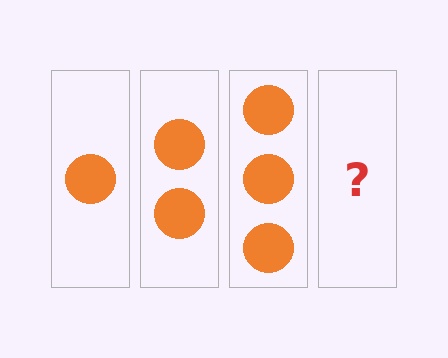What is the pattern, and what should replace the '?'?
The pattern is that each step adds one more circle. The '?' should be 4 circles.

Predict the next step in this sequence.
The next step is 4 circles.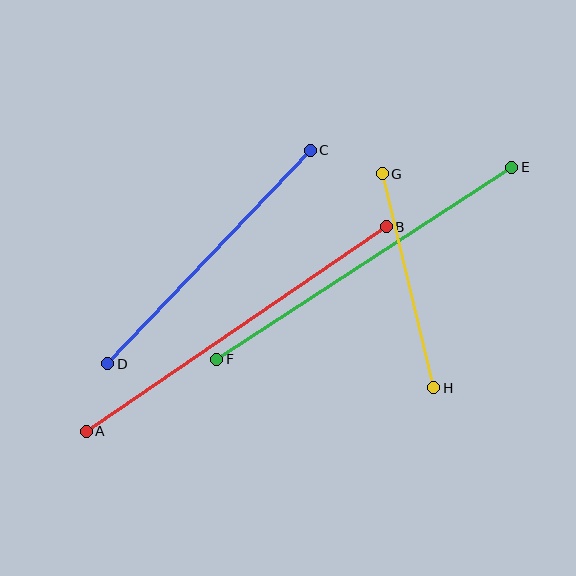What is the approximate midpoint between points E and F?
The midpoint is at approximately (364, 263) pixels.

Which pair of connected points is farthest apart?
Points A and B are farthest apart.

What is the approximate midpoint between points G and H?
The midpoint is at approximately (408, 281) pixels.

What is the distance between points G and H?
The distance is approximately 220 pixels.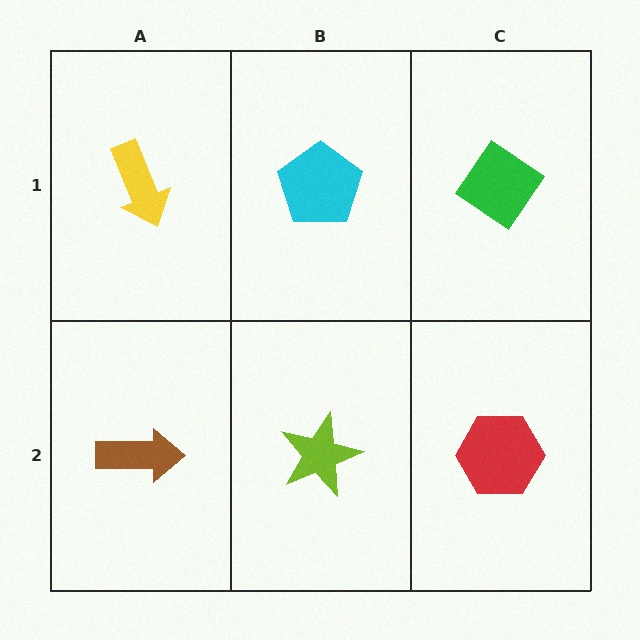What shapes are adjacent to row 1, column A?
A brown arrow (row 2, column A), a cyan pentagon (row 1, column B).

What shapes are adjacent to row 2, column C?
A green diamond (row 1, column C), a lime star (row 2, column B).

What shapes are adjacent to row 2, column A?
A yellow arrow (row 1, column A), a lime star (row 2, column B).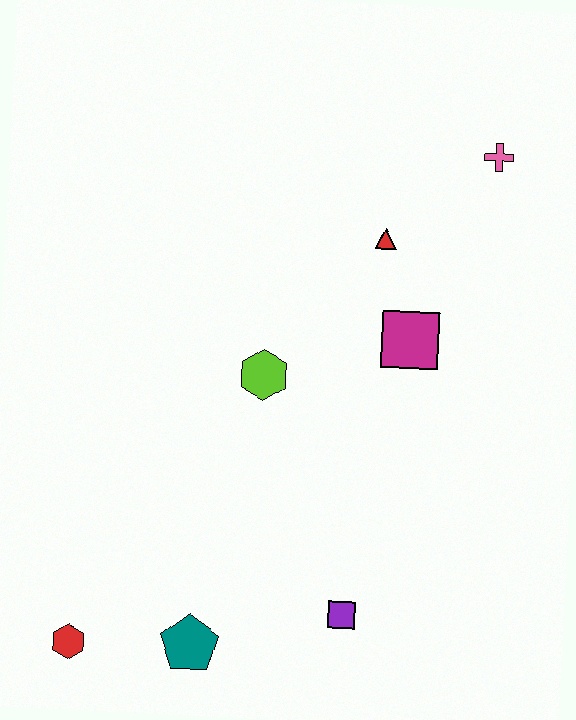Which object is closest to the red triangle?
The magenta square is closest to the red triangle.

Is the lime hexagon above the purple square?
Yes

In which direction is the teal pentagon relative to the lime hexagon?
The teal pentagon is below the lime hexagon.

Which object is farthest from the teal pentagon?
The pink cross is farthest from the teal pentagon.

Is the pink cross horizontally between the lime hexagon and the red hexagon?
No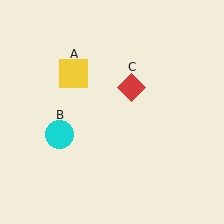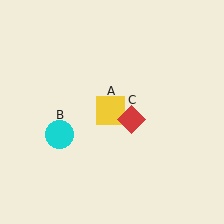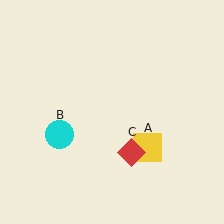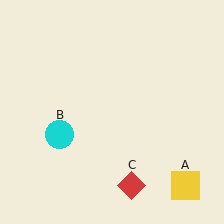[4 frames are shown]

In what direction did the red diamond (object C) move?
The red diamond (object C) moved down.